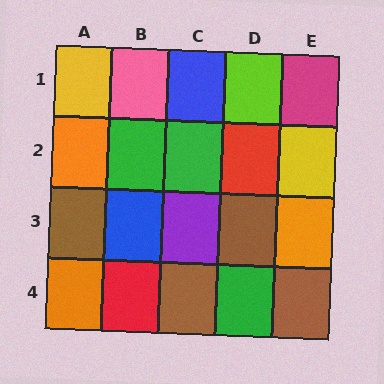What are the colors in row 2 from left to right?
Orange, green, green, red, yellow.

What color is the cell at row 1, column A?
Yellow.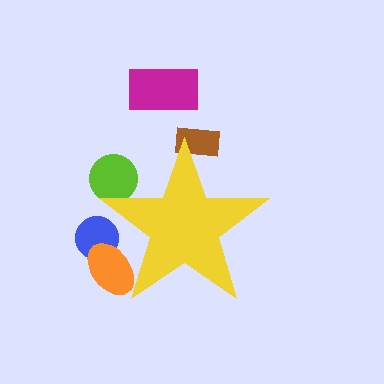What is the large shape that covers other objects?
A yellow star.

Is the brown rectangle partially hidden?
Yes, the brown rectangle is partially hidden behind the yellow star.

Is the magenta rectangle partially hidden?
No, the magenta rectangle is fully visible.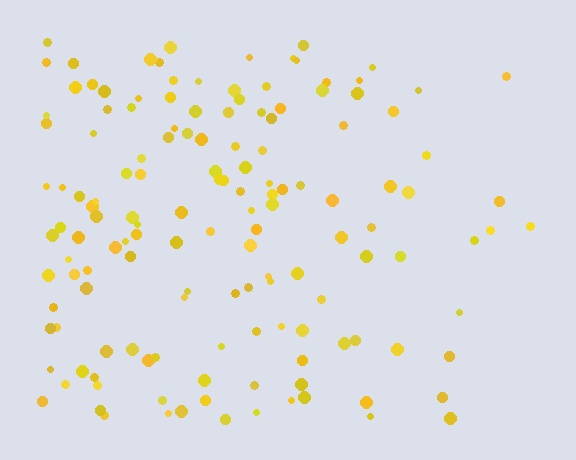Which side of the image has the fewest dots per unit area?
The right.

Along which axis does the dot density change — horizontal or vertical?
Horizontal.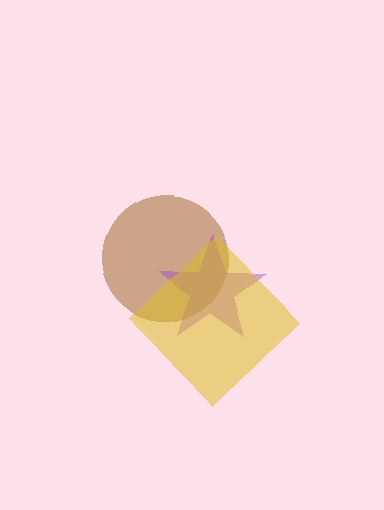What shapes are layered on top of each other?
The layered shapes are: a brown circle, a purple star, a yellow diamond.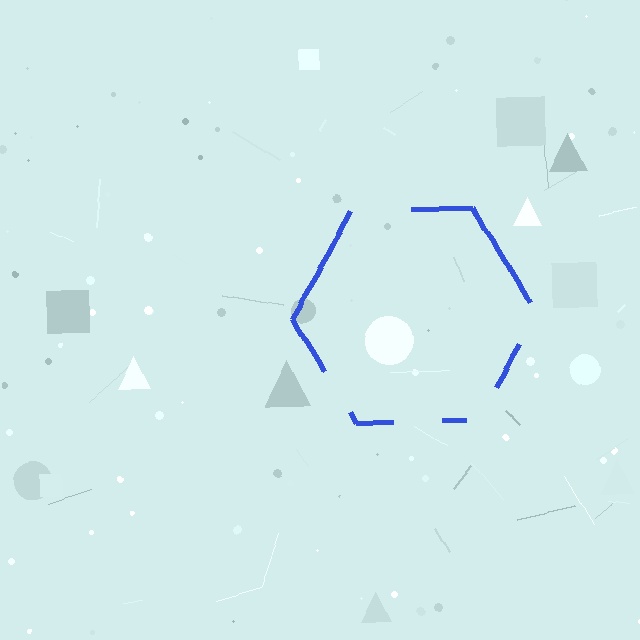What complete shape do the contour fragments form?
The contour fragments form a hexagon.